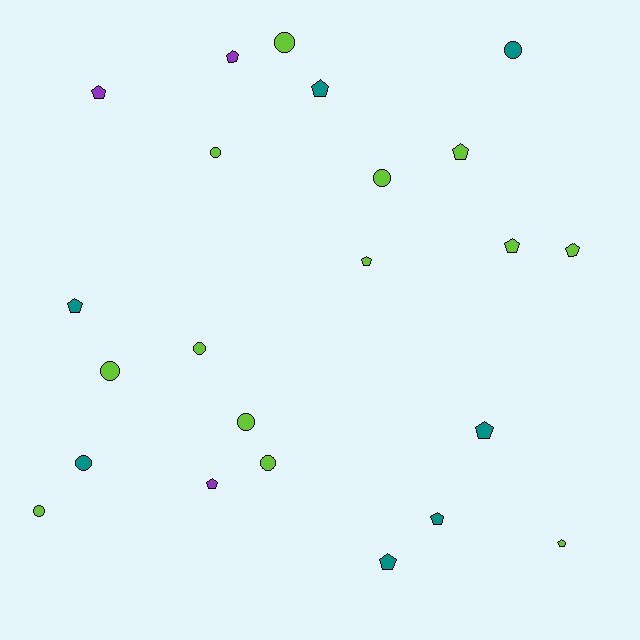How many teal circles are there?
There are 2 teal circles.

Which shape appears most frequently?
Pentagon, with 13 objects.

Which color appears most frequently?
Lime, with 13 objects.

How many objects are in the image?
There are 23 objects.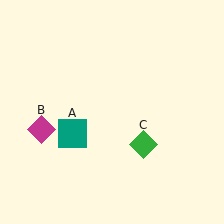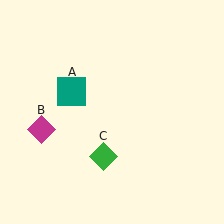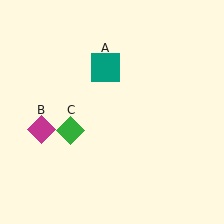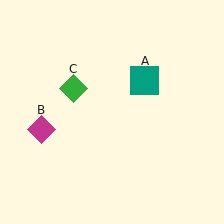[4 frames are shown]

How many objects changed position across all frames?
2 objects changed position: teal square (object A), green diamond (object C).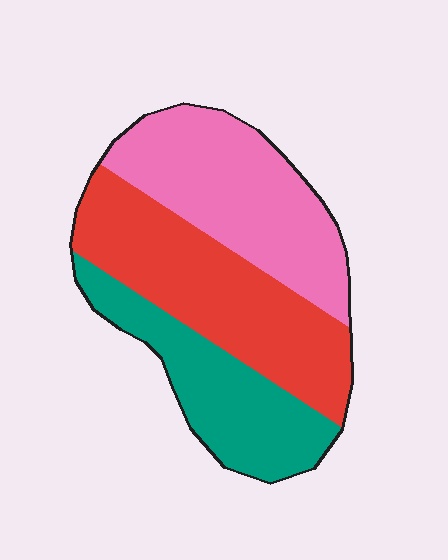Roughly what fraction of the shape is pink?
Pink covers 35% of the shape.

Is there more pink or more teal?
Pink.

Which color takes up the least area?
Teal, at roughly 25%.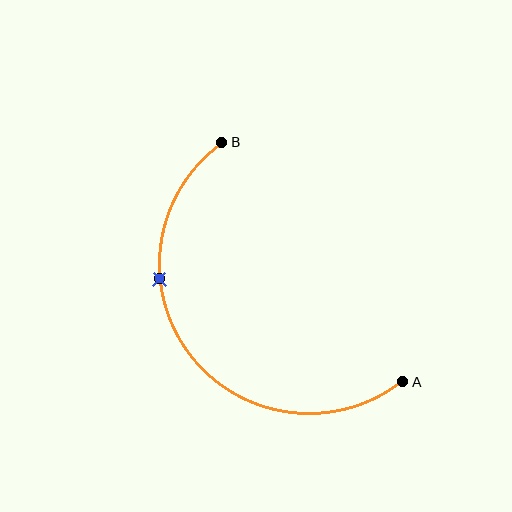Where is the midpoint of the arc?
The arc midpoint is the point on the curve farthest from the straight line joining A and B. It sits below and to the left of that line.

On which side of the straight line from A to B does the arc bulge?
The arc bulges below and to the left of the straight line connecting A and B.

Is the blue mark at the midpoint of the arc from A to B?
No. The blue mark lies on the arc but is closer to endpoint B. The arc midpoint would be at the point on the curve equidistant along the arc from both A and B.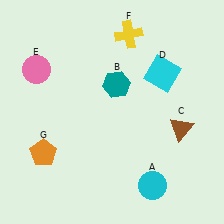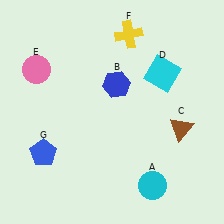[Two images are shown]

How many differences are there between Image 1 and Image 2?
There are 2 differences between the two images.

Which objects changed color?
B changed from teal to blue. G changed from orange to blue.